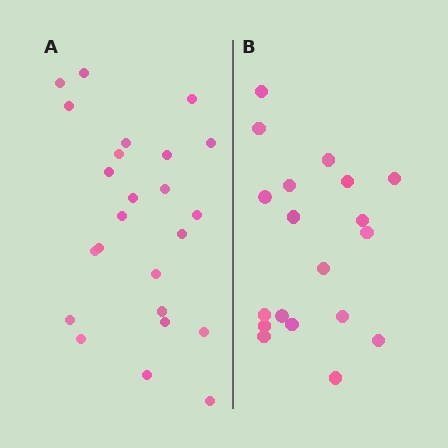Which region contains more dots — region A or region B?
Region A (the left region) has more dots.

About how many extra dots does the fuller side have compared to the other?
Region A has about 5 more dots than region B.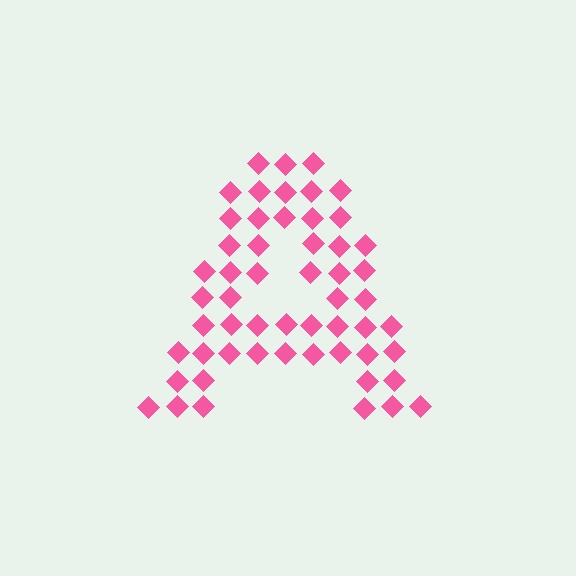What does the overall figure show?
The overall figure shows the letter A.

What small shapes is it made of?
It is made of small diamonds.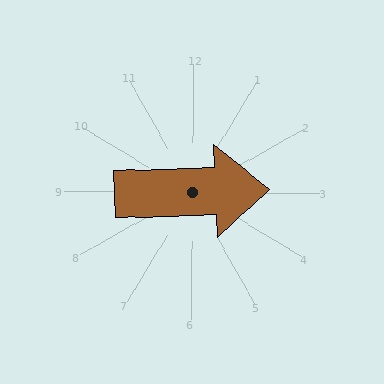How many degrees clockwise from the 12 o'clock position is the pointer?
Approximately 88 degrees.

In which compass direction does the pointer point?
East.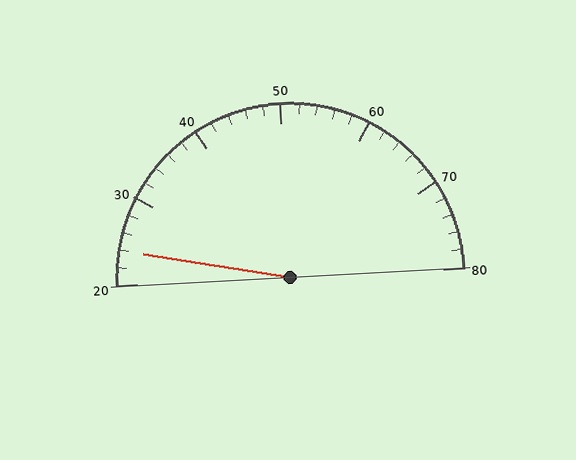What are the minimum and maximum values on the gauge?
The gauge ranges from 20 to 80.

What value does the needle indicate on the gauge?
The needle indicates approximately 24.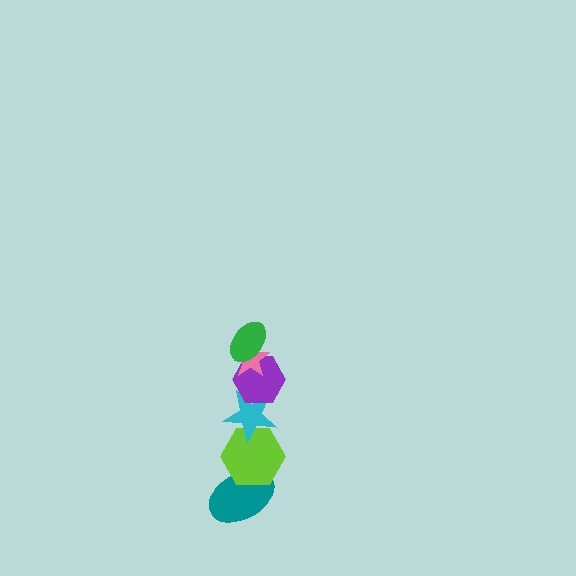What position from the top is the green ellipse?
The green ellipse is 1st from the top.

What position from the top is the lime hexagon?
The lime hexagon is 5th from the top.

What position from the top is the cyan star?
The cyan star is 4th from the top.